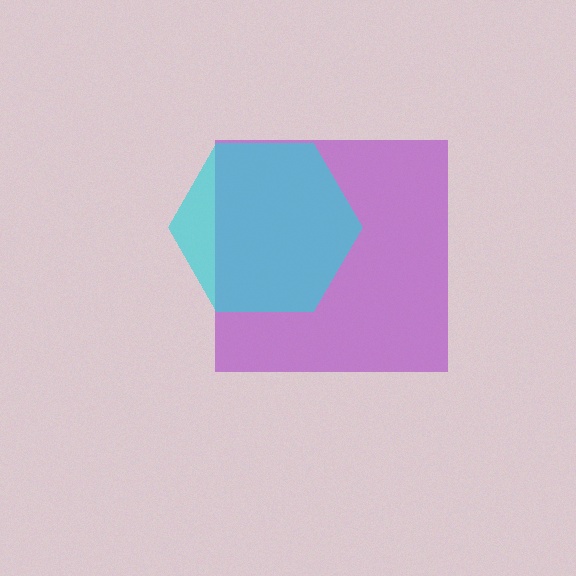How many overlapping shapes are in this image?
There are 2 overlapping shapes in the image.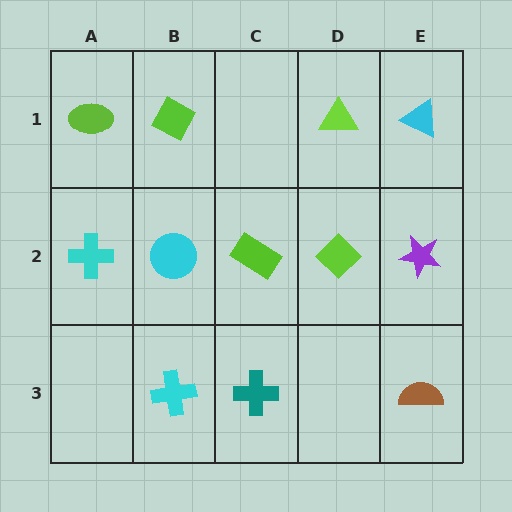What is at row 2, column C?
A lime rectangle.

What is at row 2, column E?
A purple star.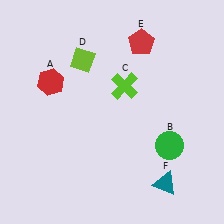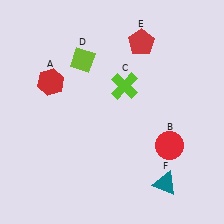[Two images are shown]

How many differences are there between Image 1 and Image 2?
There is 1 difference between the two images.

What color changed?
The circle (B) changed from green in Image 1 to red in Image 2.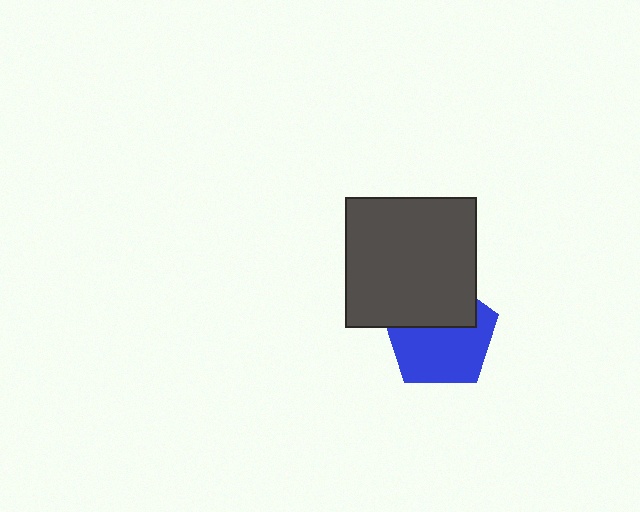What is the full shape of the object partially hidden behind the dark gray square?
The partially hidden object is a blue pentagon.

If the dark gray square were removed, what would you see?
You would see the complete blue pentagon.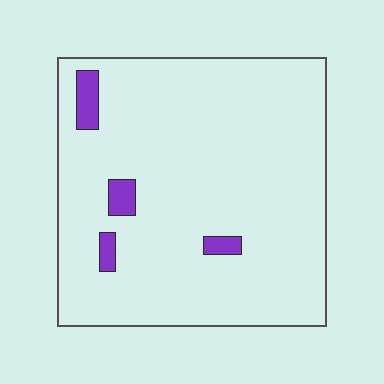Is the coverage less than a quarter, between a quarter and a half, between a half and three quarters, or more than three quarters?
Less than a quarter.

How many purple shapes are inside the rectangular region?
4.